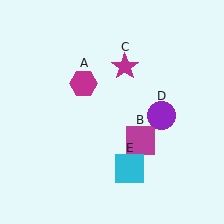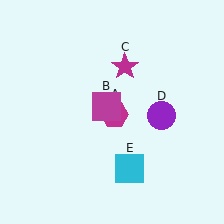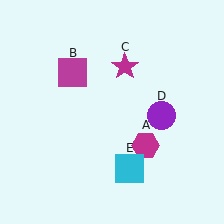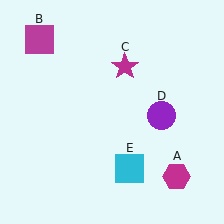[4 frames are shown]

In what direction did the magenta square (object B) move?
The magenta square (object B) moved up and to the left.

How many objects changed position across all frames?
2 objects changed position: magenta hexagon (object A), magenta square (object B).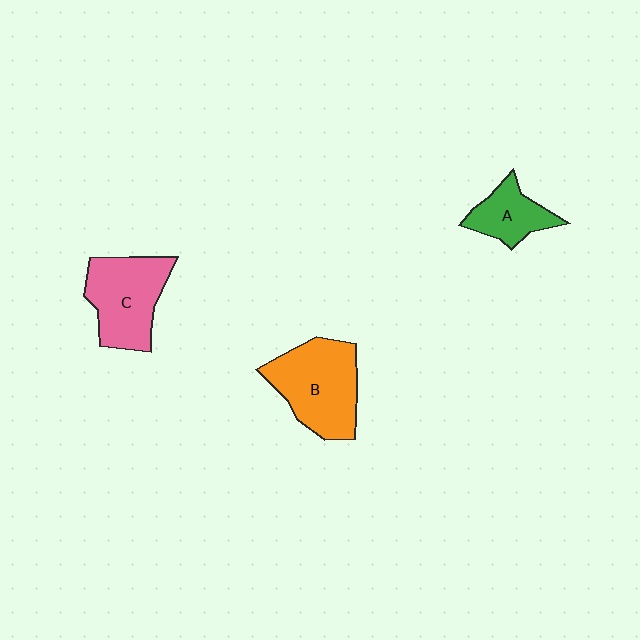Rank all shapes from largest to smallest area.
From largest to smallest: B (orange), C (pink), A (green).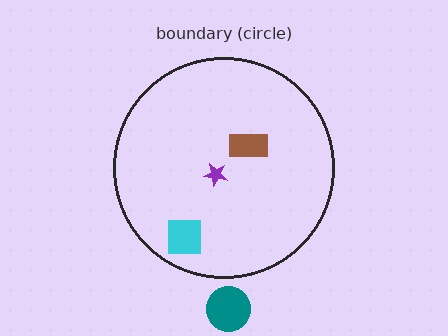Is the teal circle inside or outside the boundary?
Outside.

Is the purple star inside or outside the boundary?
Inside.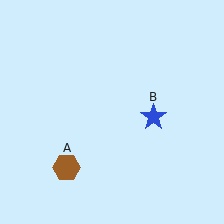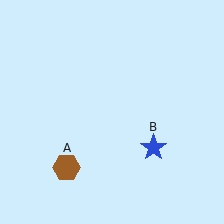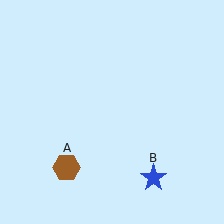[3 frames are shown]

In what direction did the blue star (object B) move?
The blue star (object B) moved down.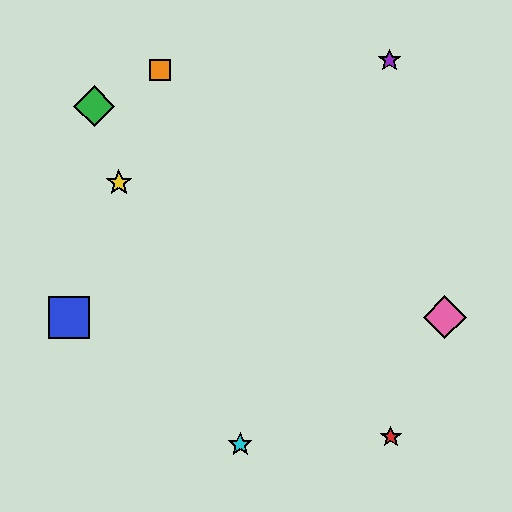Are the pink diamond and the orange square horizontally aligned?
No, the pink diamond is at y≈317 and the orange square is at y≈70.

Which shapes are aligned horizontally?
The blue square, the pink diamond are aligned horizontally.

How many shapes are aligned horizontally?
2 shapes (the blue square, the pink diamond) are aligned horizontally.